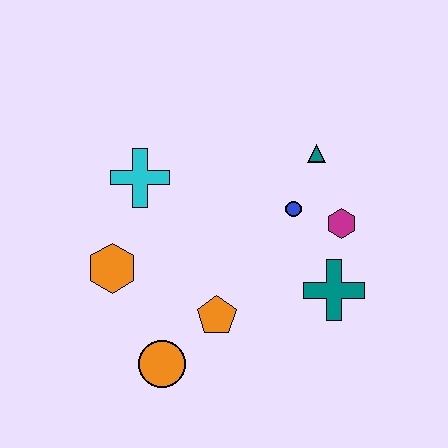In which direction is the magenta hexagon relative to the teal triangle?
The magenta hexagon is below the teal triangle.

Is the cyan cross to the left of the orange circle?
Yes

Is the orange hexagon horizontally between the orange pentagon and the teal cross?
No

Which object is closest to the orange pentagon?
The orange circle is closest to the orange pentagon.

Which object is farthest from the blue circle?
The orange circle is farthest from the blue circle.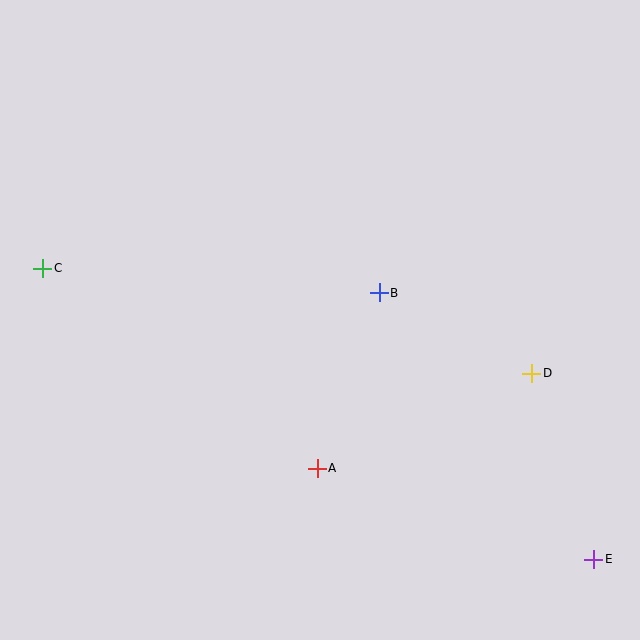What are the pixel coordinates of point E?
Point E is at (594, 559).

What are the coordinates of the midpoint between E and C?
The midpoint between E and C is at (318, 414).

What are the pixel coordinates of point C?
Point C is at (43, 268).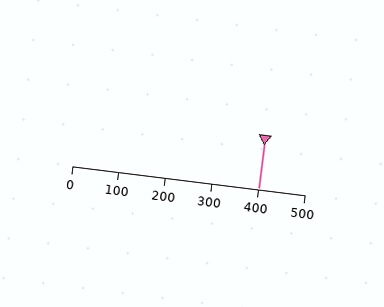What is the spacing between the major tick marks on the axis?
The major ticks are spaced 100 apart.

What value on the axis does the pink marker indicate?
The marker indicates approximately 400.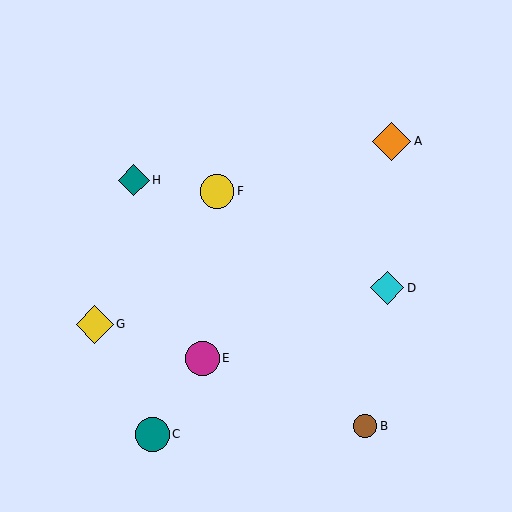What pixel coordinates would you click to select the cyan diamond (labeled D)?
Click at (387, 288) to select the cyan diamond D.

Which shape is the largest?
The orange diamond (labeled A) is the largest.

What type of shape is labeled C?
Shape C is a teal circle.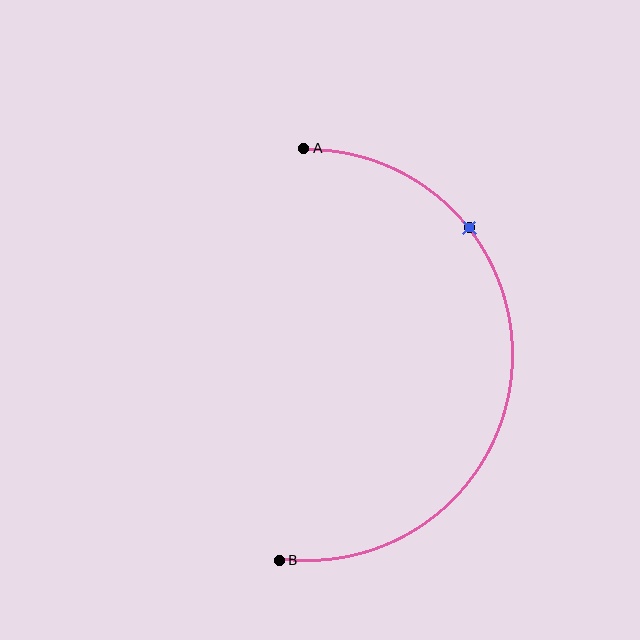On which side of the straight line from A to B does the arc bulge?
The arc bulges to the right of the straight line connecting A and B.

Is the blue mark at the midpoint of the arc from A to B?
No. The blue mark lies on the arc but is closer to endpoint A. The arc midpoint would be at the point on the curve equidistant along the arc from both A and B.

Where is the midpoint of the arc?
The arc midpoint is the point on the curve farthest from the straight line joining A and B. It sits to the right of that line.